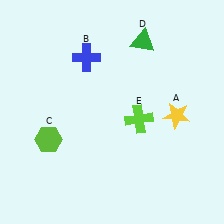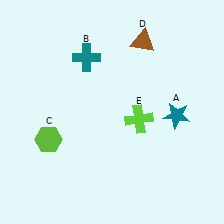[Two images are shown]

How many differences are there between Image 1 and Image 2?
There are 3 differences between the two images.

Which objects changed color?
A changed from yellow to teal. B changed from blue to teal. D changed from green to brown.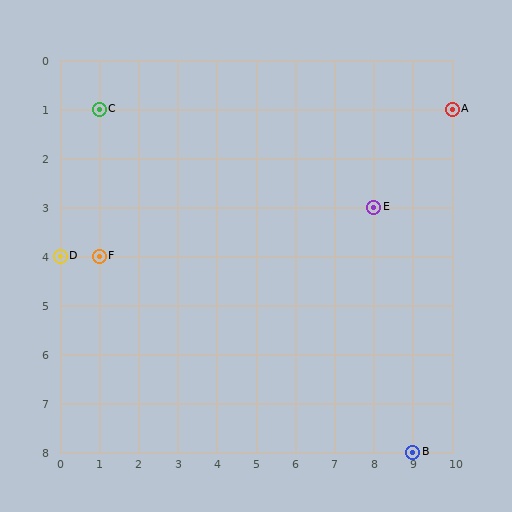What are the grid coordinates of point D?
Point D is at grid coordinates (0, 4).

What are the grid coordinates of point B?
Point B is at grid coordinates (9, 8).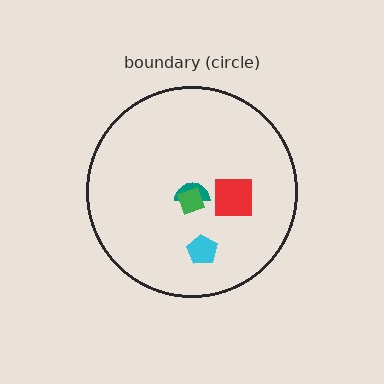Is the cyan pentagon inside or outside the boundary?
Inside.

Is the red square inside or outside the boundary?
Inside.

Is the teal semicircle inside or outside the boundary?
Inside.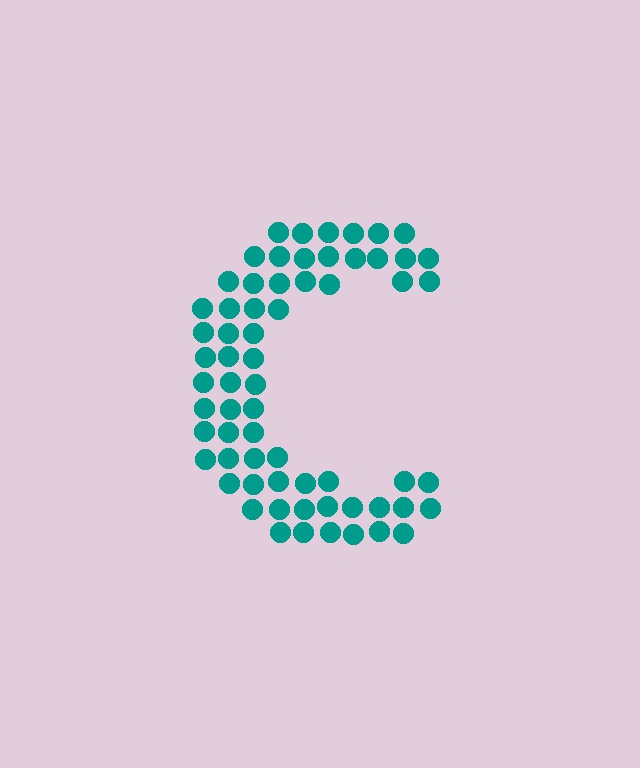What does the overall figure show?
The overall figure shows the letter C.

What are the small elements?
The small elements are circles.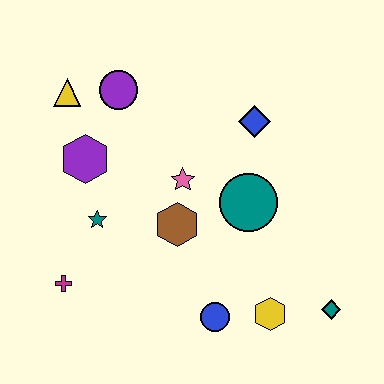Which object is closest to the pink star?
The brown hexagon is closest to the pink star.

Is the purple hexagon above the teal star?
Yes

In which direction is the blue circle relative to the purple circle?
The blue circle is below the purple circle.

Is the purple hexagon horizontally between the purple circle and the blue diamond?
No